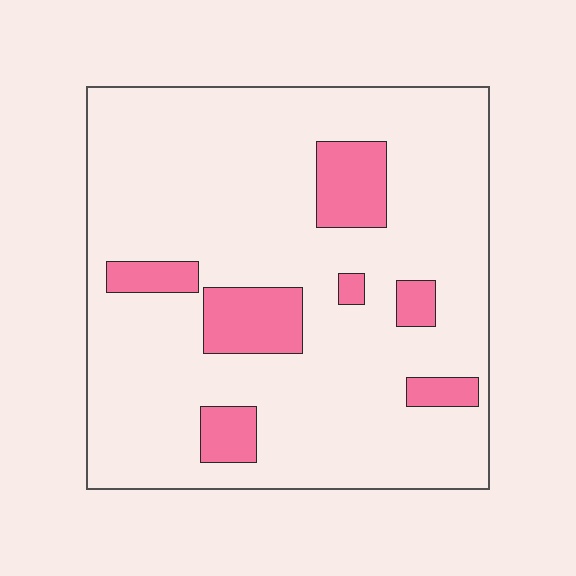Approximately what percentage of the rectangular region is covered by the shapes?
Approximately 15%.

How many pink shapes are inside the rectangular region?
7.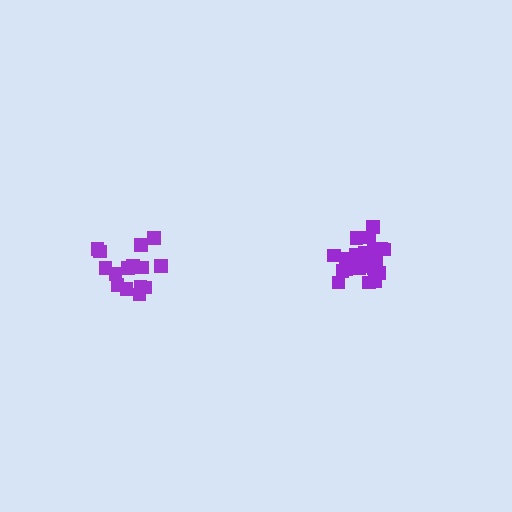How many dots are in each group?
Group 1: 21 dots, Group 2: 15 dots (36 total).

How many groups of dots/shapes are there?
There are 2 groups.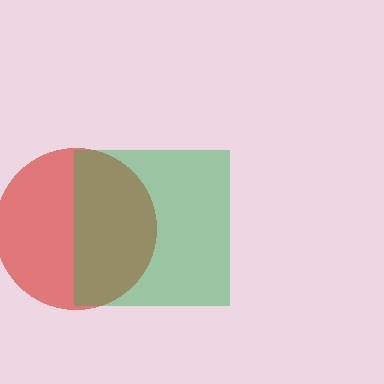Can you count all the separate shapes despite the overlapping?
Yes, there are 2 separate shapes.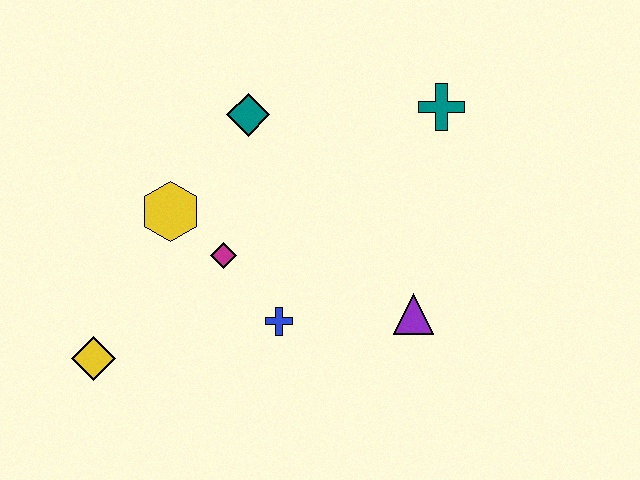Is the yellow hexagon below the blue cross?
No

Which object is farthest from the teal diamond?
The yellow diamond is farthest from the teal diamond.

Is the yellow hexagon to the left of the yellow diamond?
No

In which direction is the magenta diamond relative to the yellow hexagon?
The magenta diamond is to the right of the yellow hexagon.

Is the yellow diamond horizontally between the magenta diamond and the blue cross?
No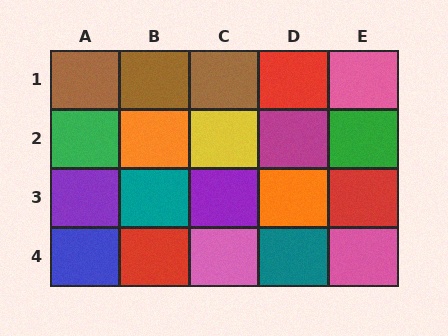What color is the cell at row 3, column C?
Purple.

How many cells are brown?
3 cells are brown.